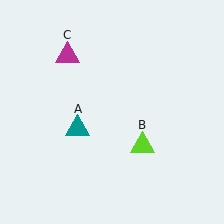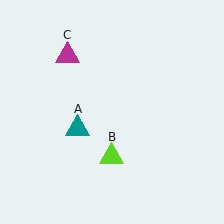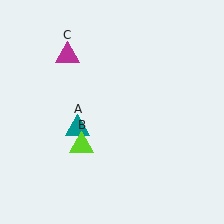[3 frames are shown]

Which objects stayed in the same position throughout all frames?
Teal triangle (object A) and magenta triangle (object C) remained stationary.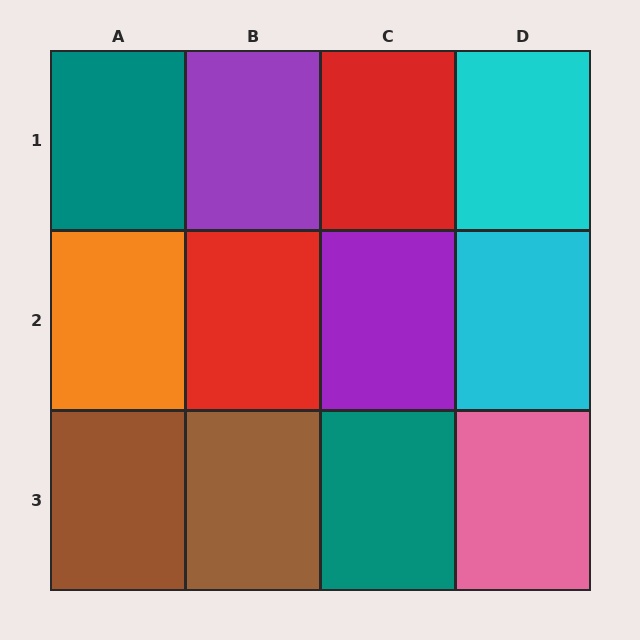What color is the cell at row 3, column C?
Teal.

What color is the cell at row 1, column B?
Purple.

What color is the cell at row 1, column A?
Teal.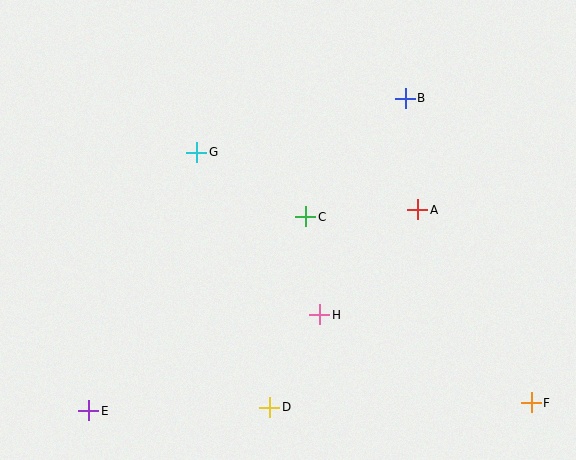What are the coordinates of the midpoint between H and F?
The midpoint between H and F is at (425, 359).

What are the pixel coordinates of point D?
Point D is at (270, 407).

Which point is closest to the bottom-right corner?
Point F is closest to the bottom-right corner.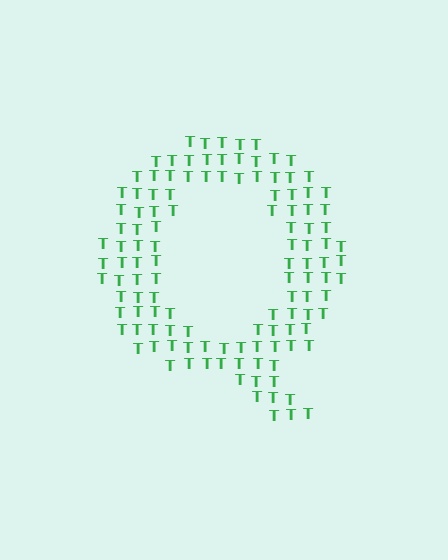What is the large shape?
The large shape is the letter Q.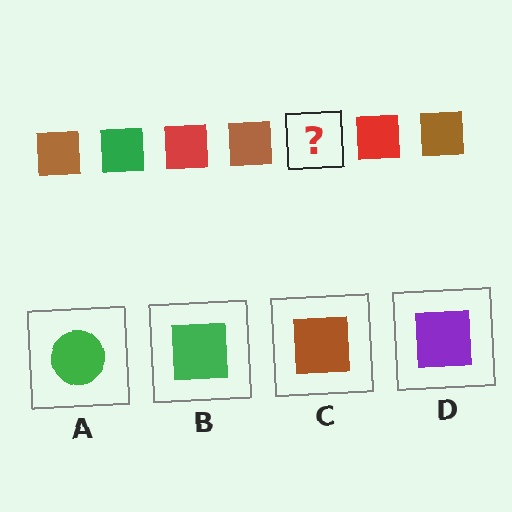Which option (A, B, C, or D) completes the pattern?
B.